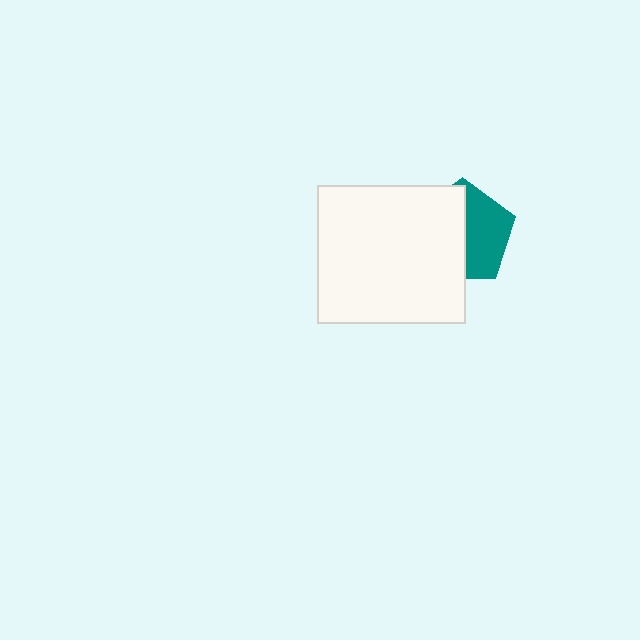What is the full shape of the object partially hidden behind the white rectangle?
The partially hidden object is a teal pentagon.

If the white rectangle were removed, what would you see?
You would see the complete teal pentagon.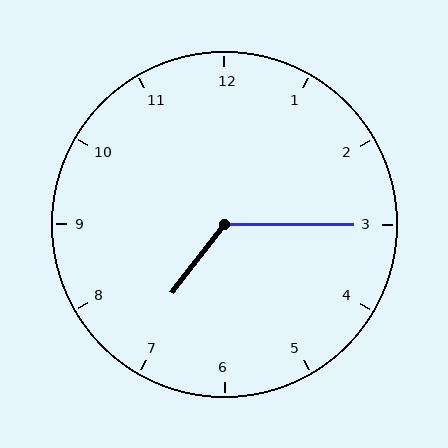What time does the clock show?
7:15.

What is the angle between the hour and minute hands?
Approximately 128 degrees.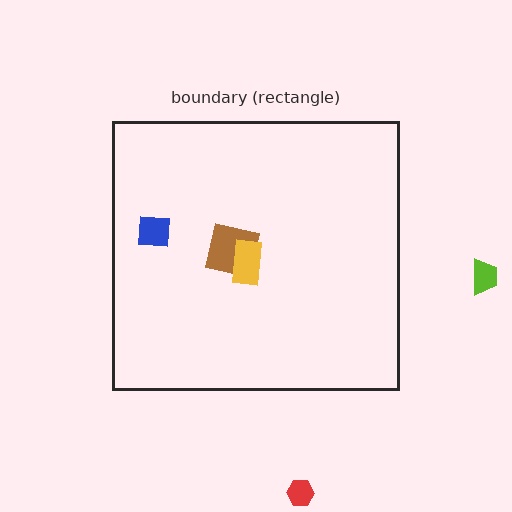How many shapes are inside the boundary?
3 inside, 2 outside.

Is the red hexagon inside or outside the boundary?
Outside.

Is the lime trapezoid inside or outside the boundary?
Outside.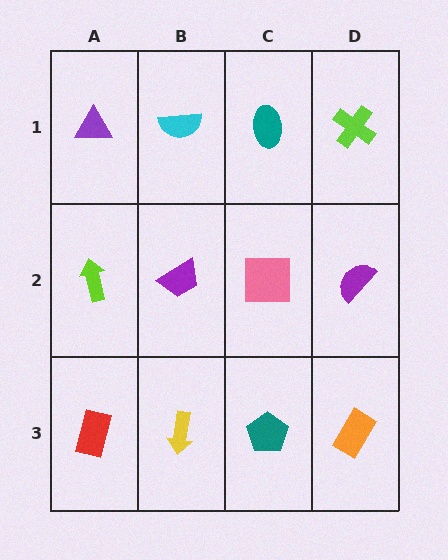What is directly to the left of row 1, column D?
A teal ellipse.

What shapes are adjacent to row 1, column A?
A lime arrow (row 2, column A), a cyan semicircle (row 1, column B).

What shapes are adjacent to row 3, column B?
A purple trapezoid (row 2, column B), a red rectangle (row 3, column A), a teal pentagon (row 3, column C).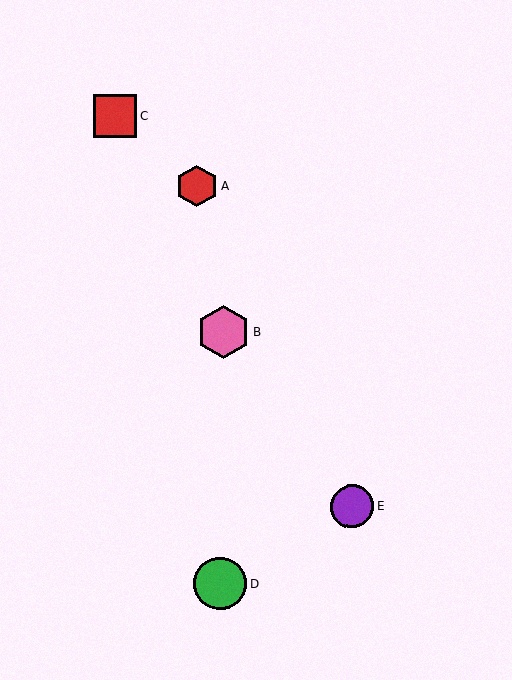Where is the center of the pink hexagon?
The center of the pink hexagon is at (223, 332).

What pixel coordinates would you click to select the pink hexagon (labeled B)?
Click at (223, 332) to select the pink hexagon B.